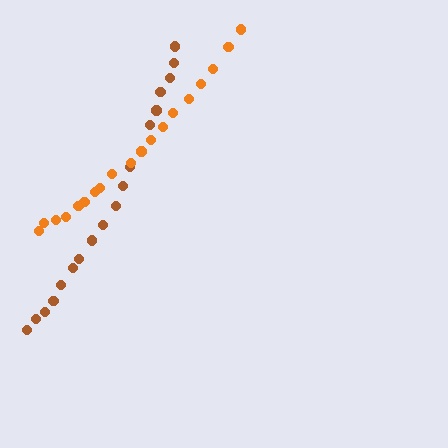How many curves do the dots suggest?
There are 2 distinct paths.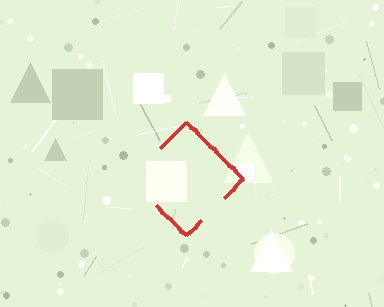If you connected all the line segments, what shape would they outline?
They would outline a diamond.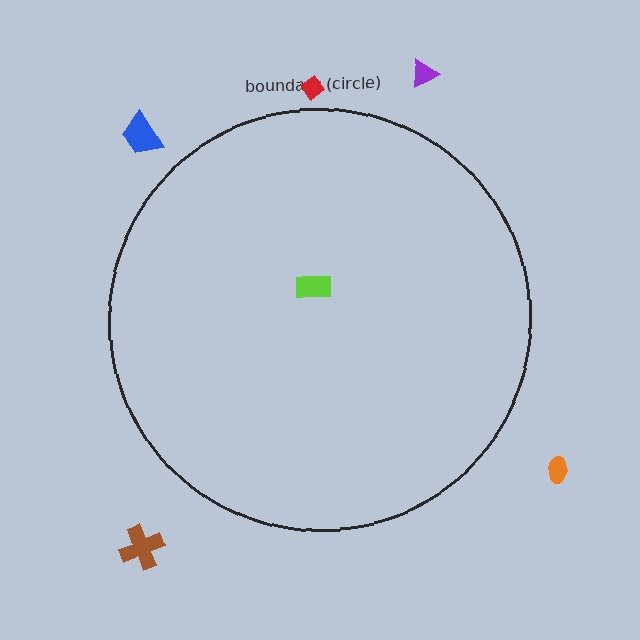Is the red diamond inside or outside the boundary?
Outside.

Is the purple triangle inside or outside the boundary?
Outside.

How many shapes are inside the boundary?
1 inside, 5 outside.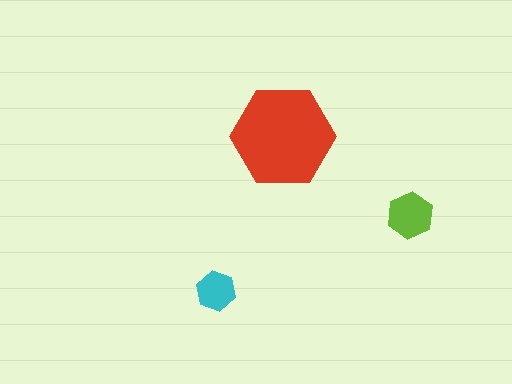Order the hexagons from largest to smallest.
the red one, the lime one, the cyan one.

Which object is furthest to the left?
The cyan hexagon is leftmost.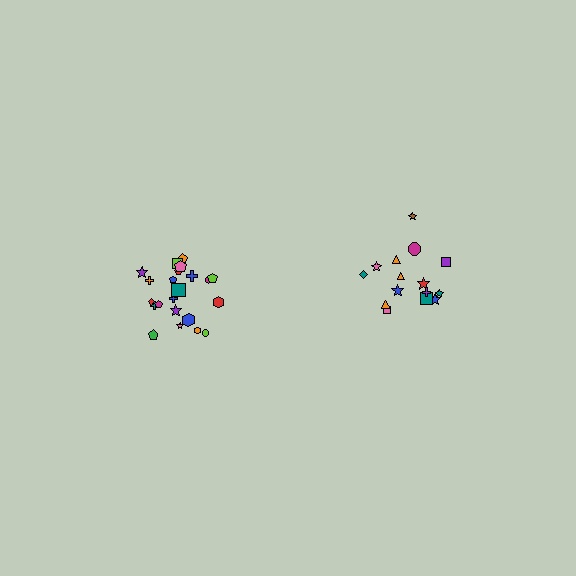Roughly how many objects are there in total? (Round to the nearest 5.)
Roughly 35 objects in total.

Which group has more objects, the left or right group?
The left group.